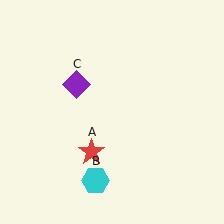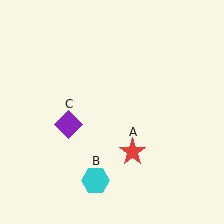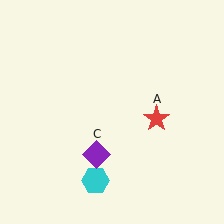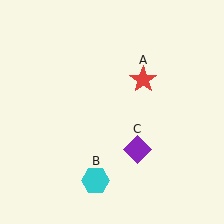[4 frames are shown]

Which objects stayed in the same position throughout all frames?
Cyan hexagon (object B) remained stationary.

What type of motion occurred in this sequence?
The red star (object A), purple diamond (object C) rotated counterclockwise around the center of the scene.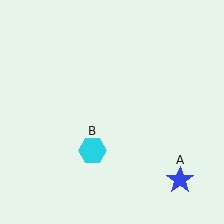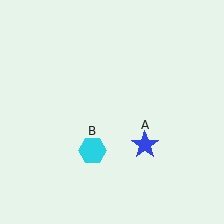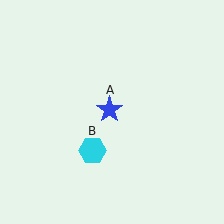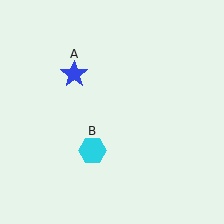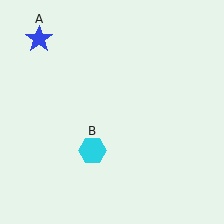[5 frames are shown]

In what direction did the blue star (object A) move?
The blue star (object A) moved up and to the left.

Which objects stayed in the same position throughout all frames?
Cyan hexagon (object B) remained stationary.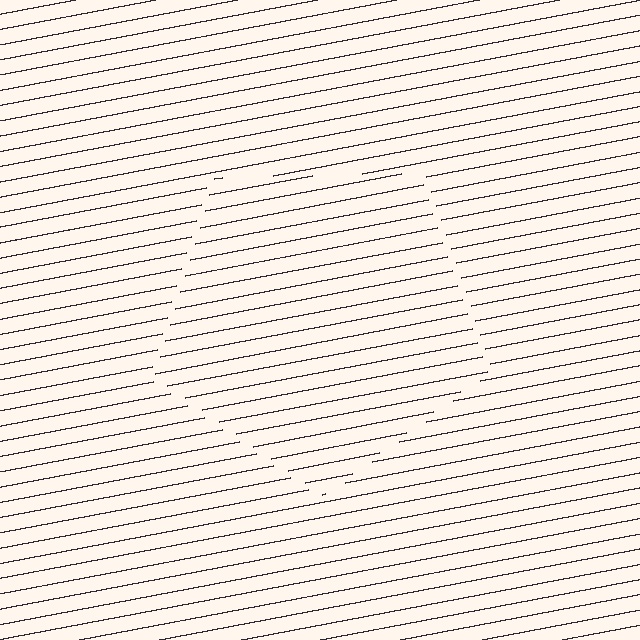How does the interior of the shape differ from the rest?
The interior of the shape contains the same grating, shifted by half a period — the contour is defined by the phase discontinuity where line-ends from the inner and outer gratings abut.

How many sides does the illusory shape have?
5 sides — the line-ends trace a pentagon.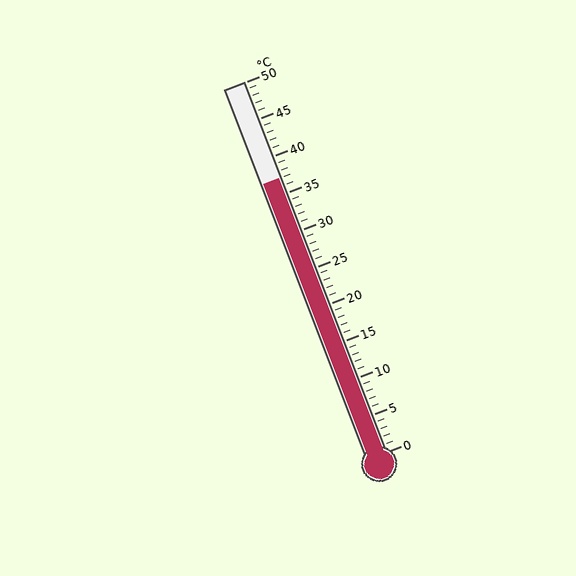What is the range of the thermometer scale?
The thermometer scale ranges from 0°C to 50°C.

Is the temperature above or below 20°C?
The temperature is above 20°C.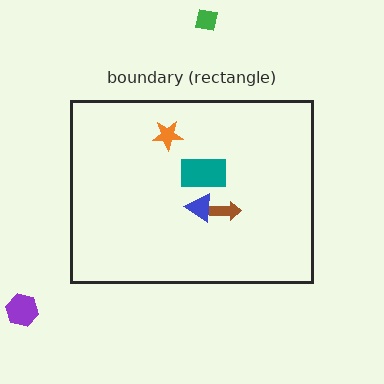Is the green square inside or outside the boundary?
Outside.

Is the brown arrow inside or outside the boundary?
Inside.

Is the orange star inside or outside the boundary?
Inside.